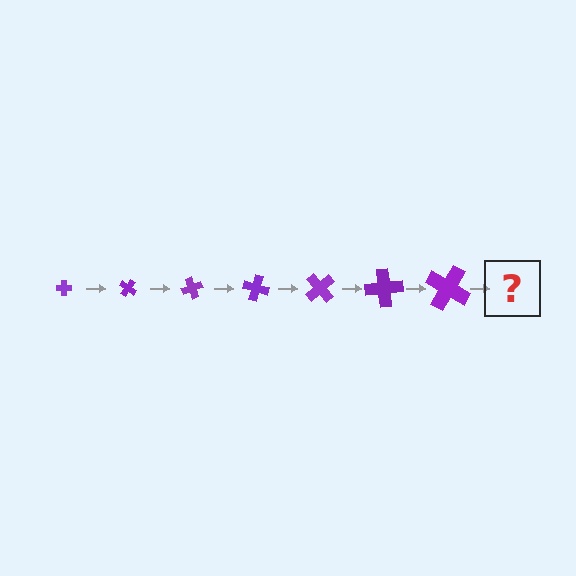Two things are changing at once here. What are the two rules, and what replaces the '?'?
The two rules are that the cross grows larger each step and it rotates 35 degrees each step. The '?' should be a cross, larger than the previous one and rotated 245 degrees from the start.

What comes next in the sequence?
The next element should be a cross, larger than the previous one and rotated 245 degrees from the start.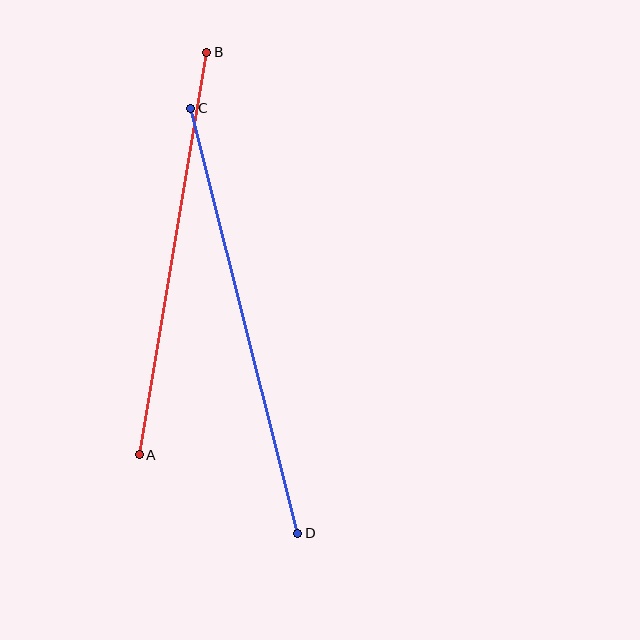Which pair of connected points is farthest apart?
Points C and D are farthest apart.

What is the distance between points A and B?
The distance is approximately 408 pixels.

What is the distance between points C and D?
The distance is approximately 438 pixels.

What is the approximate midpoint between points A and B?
The midpoint is at approximately (173, 254) pixels.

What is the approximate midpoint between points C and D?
The midpoint is at approximately (244, 321) pixels.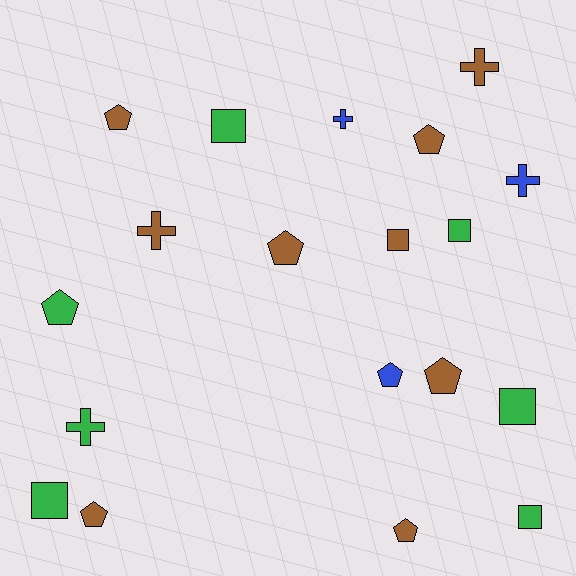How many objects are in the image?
There are 19 objects.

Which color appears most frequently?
Brown, with 9 objects.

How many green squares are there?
There are 5 green squares.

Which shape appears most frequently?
Pentagon, with 8 objects.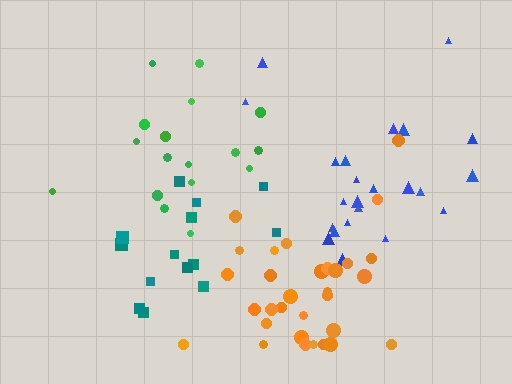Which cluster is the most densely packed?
Orange.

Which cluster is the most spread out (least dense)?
Teal.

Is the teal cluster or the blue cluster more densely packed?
Blue.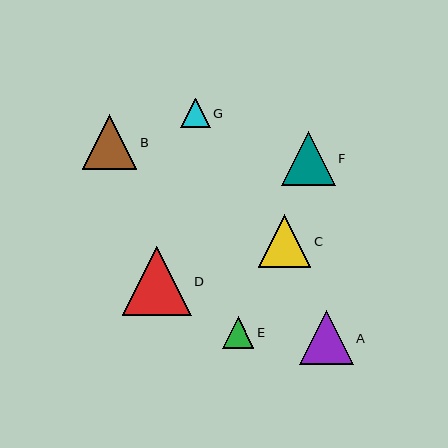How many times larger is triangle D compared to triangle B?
Triangle D is approximately 1.3 times the size of triangle B.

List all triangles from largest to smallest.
From largest to smallest: D, B, F, A, C, E, G.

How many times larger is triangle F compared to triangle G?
Triangle F is approximately 1.8 times the size of triangle G.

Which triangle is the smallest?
Triangle G is the smallest with a size of approximately 29 pixels.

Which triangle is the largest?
Triangle D is the largest with a size of approximately 69 pixels.